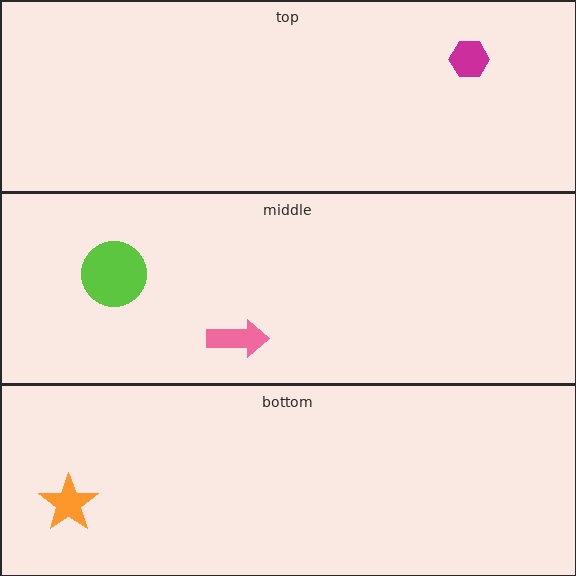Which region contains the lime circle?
The middle region.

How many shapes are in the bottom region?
1.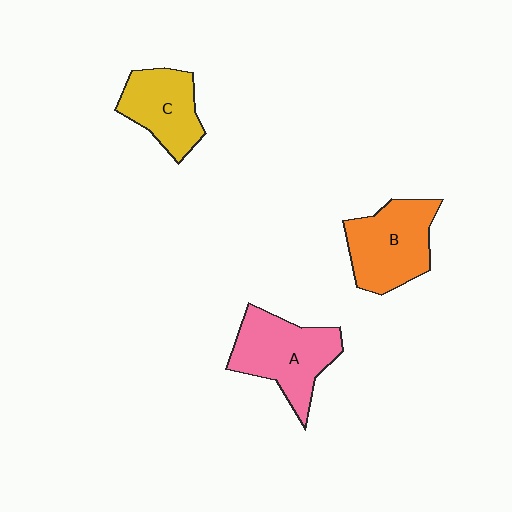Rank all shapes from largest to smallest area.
From largest to smallest: A (pink), B (orange), C (yellow).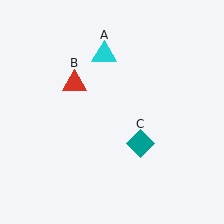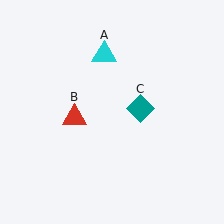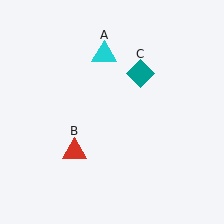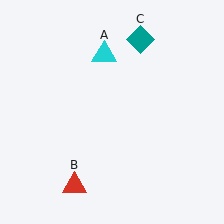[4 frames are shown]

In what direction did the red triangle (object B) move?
The red triangle (object B) moved down.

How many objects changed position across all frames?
2 objects changed position: red triangle (object B), teal diamond (object C).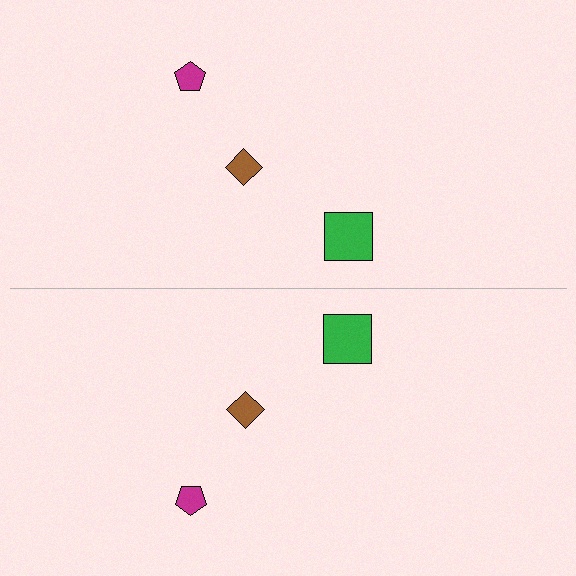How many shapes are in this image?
There are 6 shapes in this image.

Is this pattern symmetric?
Yes, this pattern has bilateral (reflection) symmetry.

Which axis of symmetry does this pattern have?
The pattern has a horizontal axis of symmetry running through the center of the image.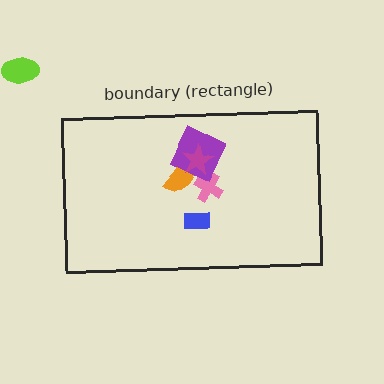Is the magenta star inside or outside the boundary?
Inside.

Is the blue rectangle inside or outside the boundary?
Inside.